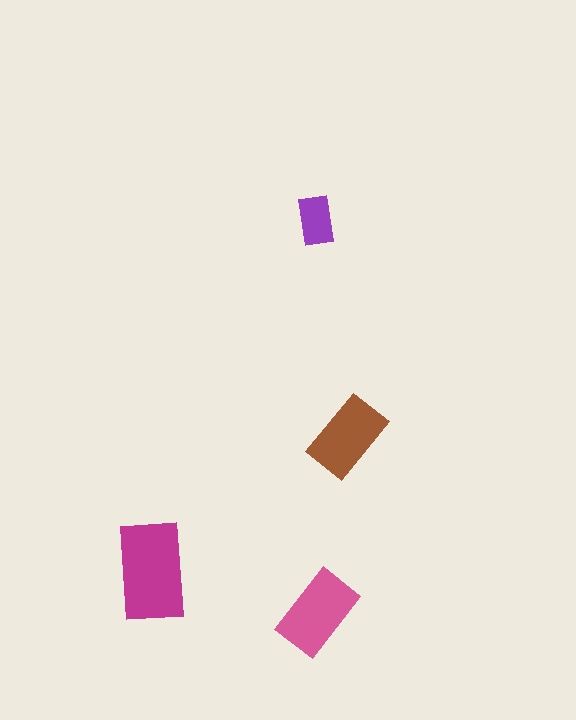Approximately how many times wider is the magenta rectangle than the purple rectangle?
About 2 times wider.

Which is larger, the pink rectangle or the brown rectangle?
The pink one.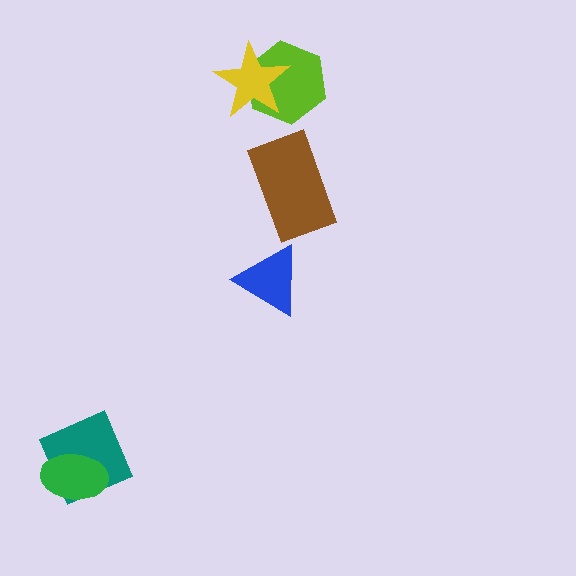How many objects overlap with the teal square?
1 object overlaps with the teal square.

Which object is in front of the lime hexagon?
The yellow star is in front of the lime hexagon.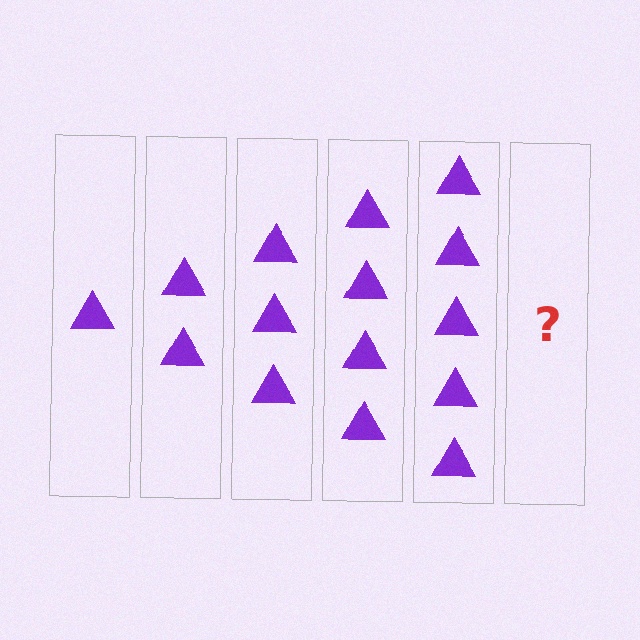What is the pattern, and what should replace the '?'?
The pattern is that each step adds one more triangle. The '?' should be 6 triangles.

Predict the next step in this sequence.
The next step is 6 triangles.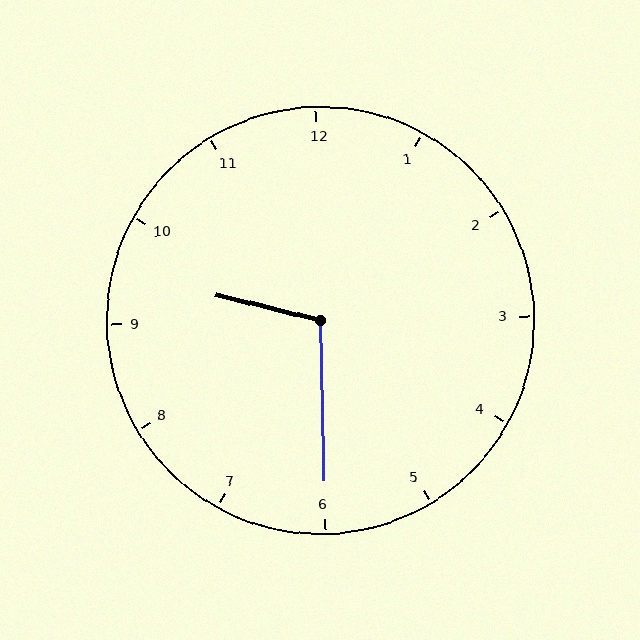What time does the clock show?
9:30.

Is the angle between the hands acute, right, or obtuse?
It is obtuse.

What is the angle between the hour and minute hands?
Approximately 105 degrees.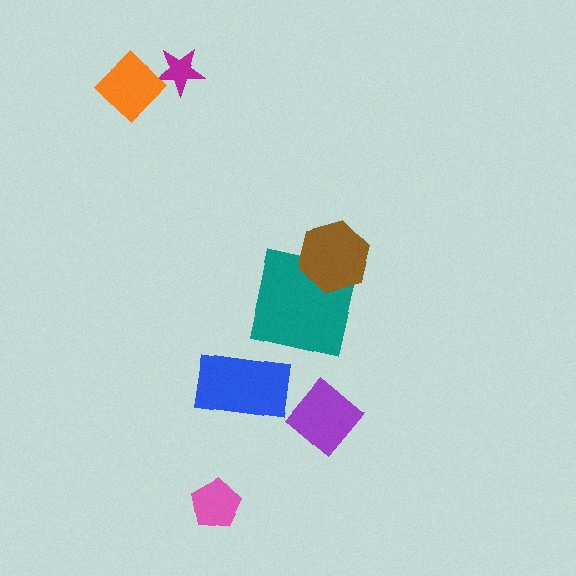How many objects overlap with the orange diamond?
1 object overlaps with the orange diamond.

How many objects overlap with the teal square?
1 object overlaps with the teal square.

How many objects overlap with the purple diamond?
0 objects overlap with the purple diamond.